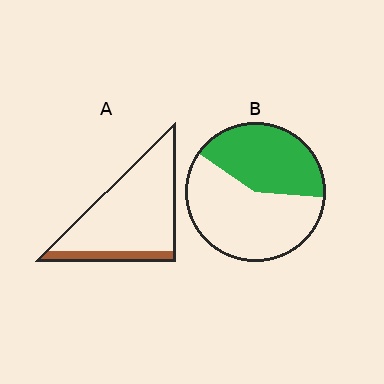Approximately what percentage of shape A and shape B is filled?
A is approximately 15% and B is approximately 40%.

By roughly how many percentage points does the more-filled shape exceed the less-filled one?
By roughly 25 percentage points (B over A).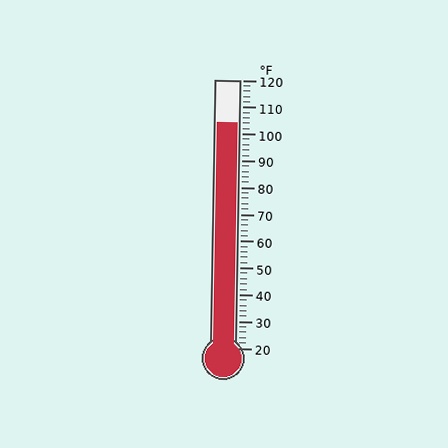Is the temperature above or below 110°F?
The temperature is below 110°F.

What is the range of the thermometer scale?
The thermometer scale ranges from 20°F to 120°F.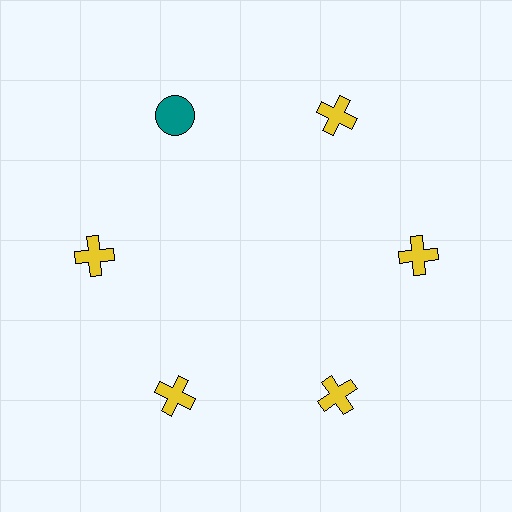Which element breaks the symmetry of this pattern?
The teal circle at roughly the 11 o'clock position breaks the symmetry. All other shapes are yellow crosses.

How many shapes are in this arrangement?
There are 6 shapes arranged in a ring pattern.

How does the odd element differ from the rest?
It differs in both color (teal instead of yellow) and shape (circle instead of cross).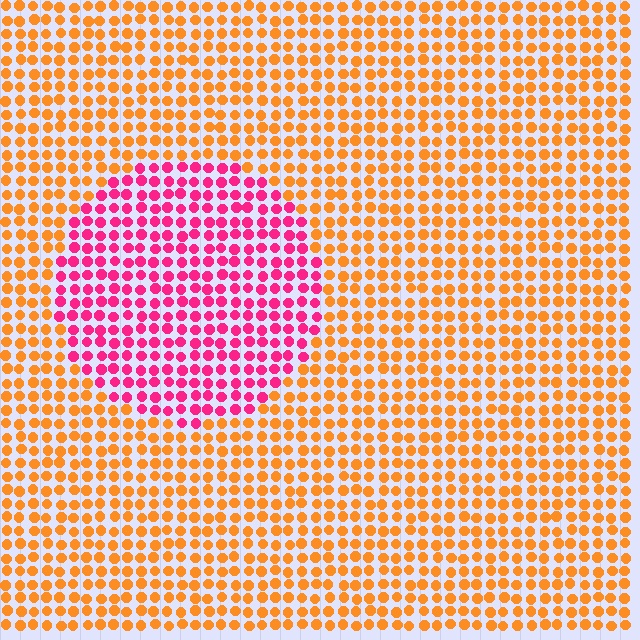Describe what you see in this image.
The image is filled with small orange elements in a uniform arrangement. A circle-shaped region is visible where the elements are tinted to a slightly different hue, forming a subtle color boundary.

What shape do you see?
I see a circle.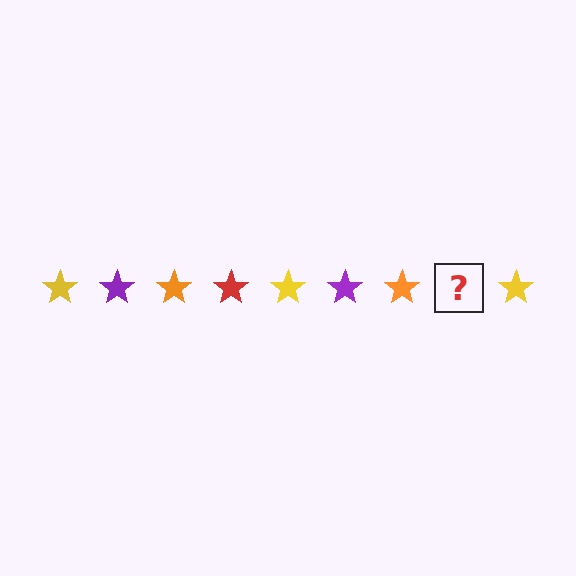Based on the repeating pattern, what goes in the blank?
The blank should be a red star.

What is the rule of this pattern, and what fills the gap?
The rule is that the pattern cycles through yellow, purple, orange, red stars. The gap should be filled with a red star.